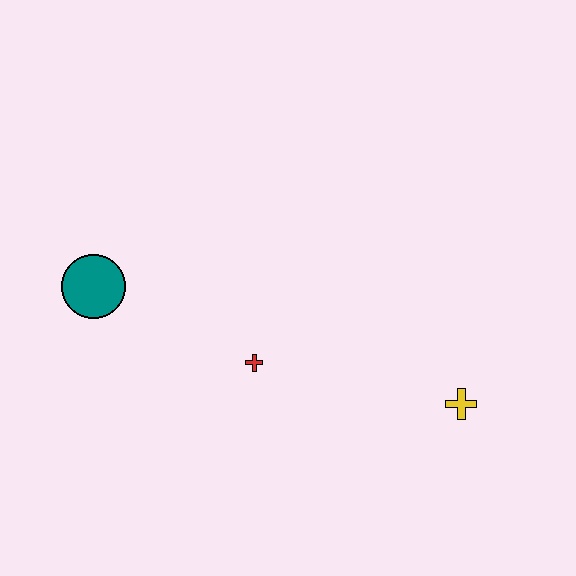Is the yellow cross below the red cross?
Yes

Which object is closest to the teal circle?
The red cross is closest to the teal circle.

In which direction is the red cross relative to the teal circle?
The red cross is to the right of the teal circle.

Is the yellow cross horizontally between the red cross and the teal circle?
No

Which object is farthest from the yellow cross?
The teal circle is farthest from the yellow cross.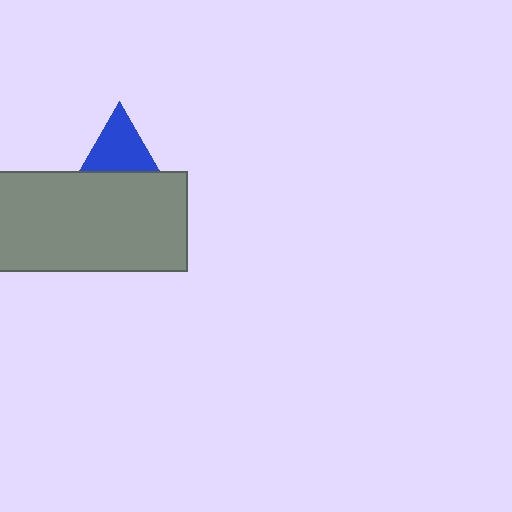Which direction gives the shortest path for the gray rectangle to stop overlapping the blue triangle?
Moving down gives the shortest separation.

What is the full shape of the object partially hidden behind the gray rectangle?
The partially hidden object is a blue triangle.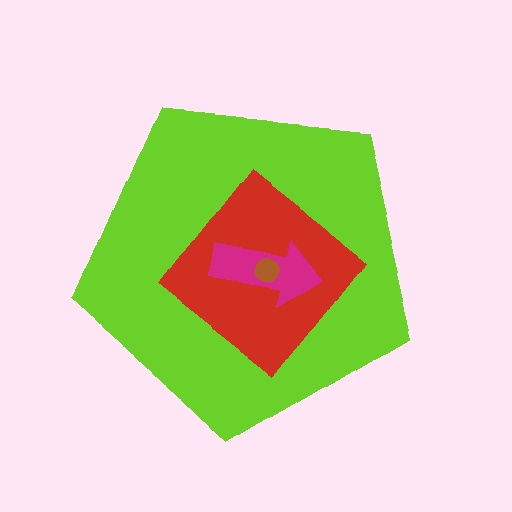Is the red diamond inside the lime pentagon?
Yes.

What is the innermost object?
The brown circle.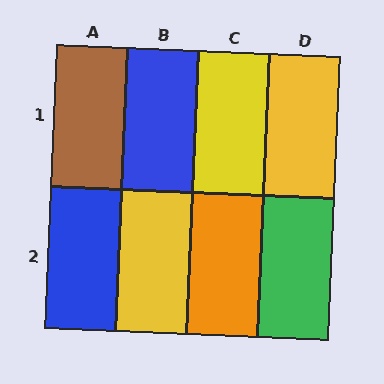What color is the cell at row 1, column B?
Blue.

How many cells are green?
1 cell is green.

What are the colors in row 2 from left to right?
Blue, yellow, orange, green.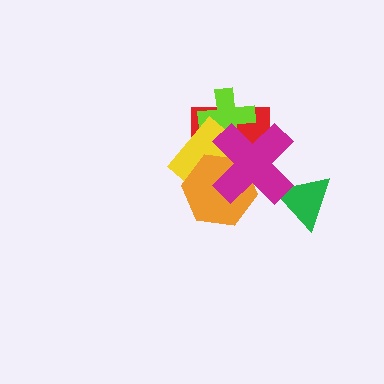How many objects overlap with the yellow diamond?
4 objects overlap with the yellow diamond.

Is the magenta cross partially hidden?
No, no other shape covers it.